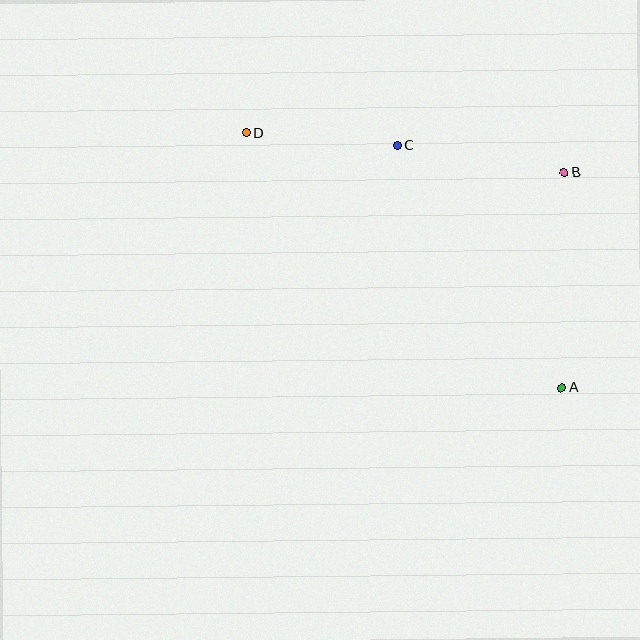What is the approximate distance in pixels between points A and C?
The distance between A and C is approximately 292 pixels.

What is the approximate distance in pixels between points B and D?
The distance between B and D is approximately 320 pixels.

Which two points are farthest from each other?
Points A and D are farthest from each other.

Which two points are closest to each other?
Points C and D are closest to each other.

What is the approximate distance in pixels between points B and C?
The distance between B and C is approximately 169 pixels.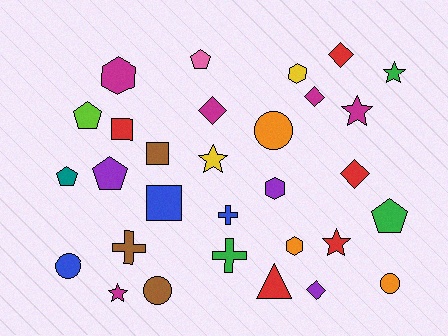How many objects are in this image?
There are 30 objects.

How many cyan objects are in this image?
There are no cyan objects.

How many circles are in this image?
There are 4 circles.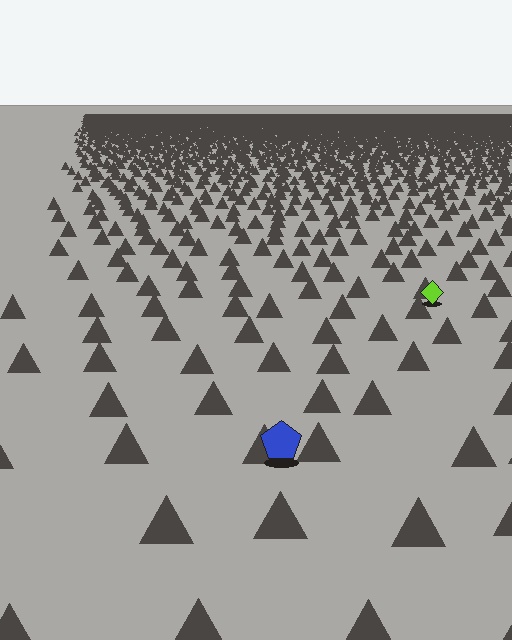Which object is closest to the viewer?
The blue pentagon is closest. The texture marks near it are larger and more spread out.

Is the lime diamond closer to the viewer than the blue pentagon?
No. The blue pentagon is closer — you can tell from the texture gradient: the ground texture is coarser near it.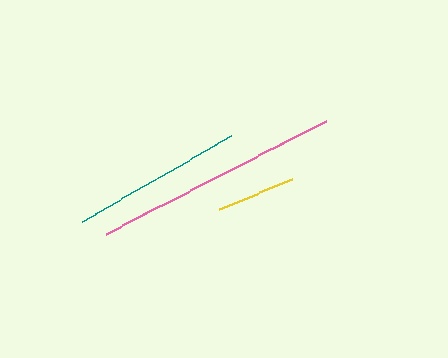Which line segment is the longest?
The pink line is the longest at approximately 248 pixels.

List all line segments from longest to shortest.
From longest to shortest: pink, teal, yellow.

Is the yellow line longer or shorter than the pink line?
The pink line is longer than the yellow line.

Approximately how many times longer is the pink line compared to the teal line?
The pink line is approximately 1.4 times the length of the teal line.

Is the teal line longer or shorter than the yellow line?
The teal line is longer than the yellow line.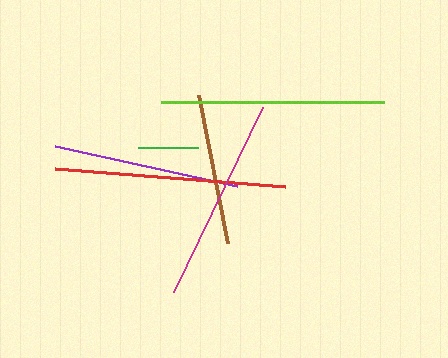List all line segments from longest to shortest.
From longest to shortest: red, lime, magenta, purple, brown, green.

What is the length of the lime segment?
The lime segment is approximately 222 pixels long.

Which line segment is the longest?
The red line is the longest at approximately 231 pixels.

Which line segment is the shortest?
The green line is the shortest at approximately 60 pixels.